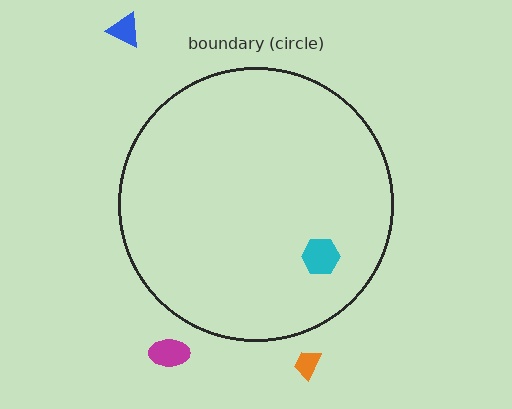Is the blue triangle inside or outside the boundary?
Outside.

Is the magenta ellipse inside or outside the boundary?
Outside.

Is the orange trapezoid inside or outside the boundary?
Outside.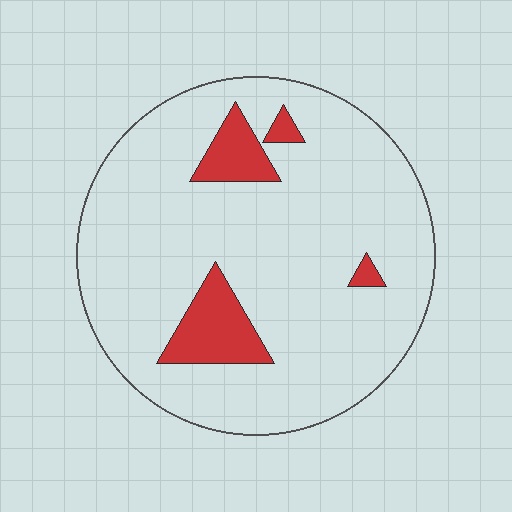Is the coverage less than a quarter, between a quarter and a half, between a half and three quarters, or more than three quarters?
Less than a quarter.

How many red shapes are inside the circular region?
4.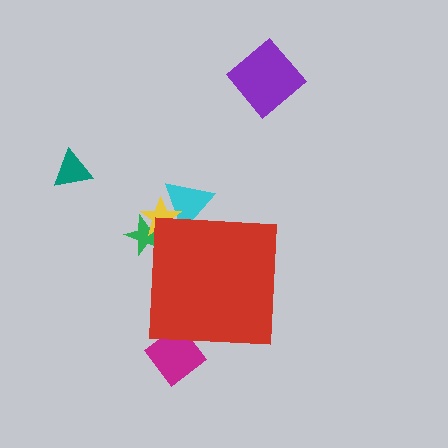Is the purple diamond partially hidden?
No, the purple diamond is fully visible.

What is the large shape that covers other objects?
A red square.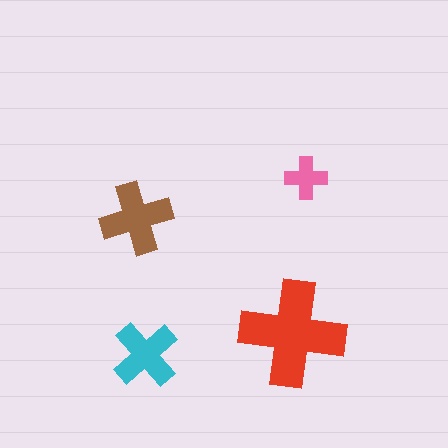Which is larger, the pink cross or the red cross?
The red one.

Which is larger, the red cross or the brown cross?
The red one.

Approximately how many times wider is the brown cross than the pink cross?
About 1.5 times wider.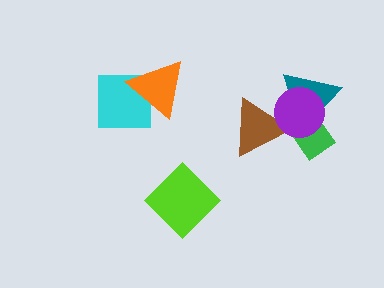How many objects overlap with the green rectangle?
3 objects overlap with the green rectangle.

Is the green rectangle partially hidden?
Yes, it is partially covered by another shape.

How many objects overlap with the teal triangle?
3 objects overlap with the teal triangle.